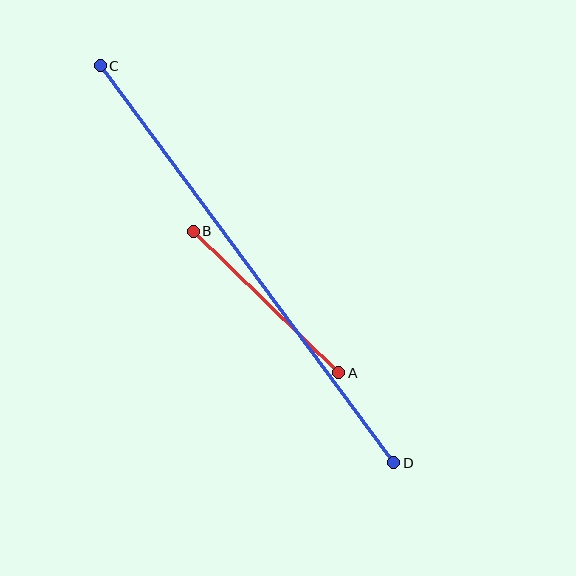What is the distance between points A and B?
The distance is approximately 203 pixels.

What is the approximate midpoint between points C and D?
The midpoint is at approximately (247, 264) pixels.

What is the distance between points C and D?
The distance is approximately 494 pixels.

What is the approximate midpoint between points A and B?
The midpoint is at approximately (266, 302) pixels.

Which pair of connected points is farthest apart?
Points C and D are farthest apart.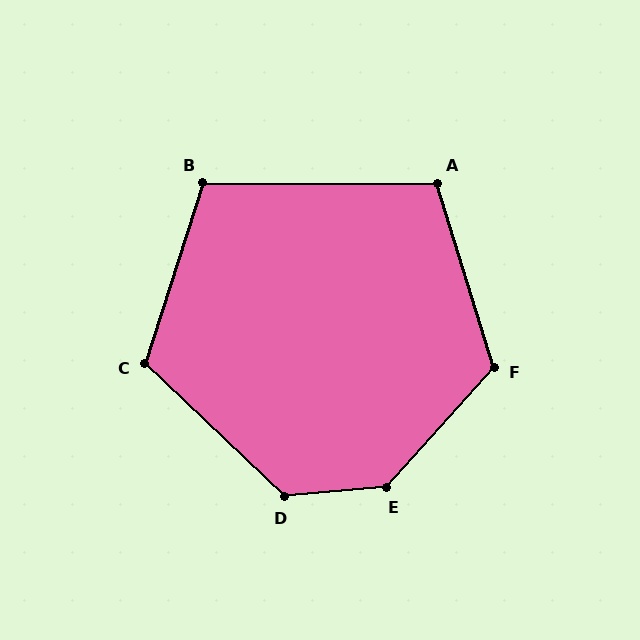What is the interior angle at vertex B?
Approximately 108 degrees (obtuse).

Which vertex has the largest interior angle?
E, at approximately 137 degrees.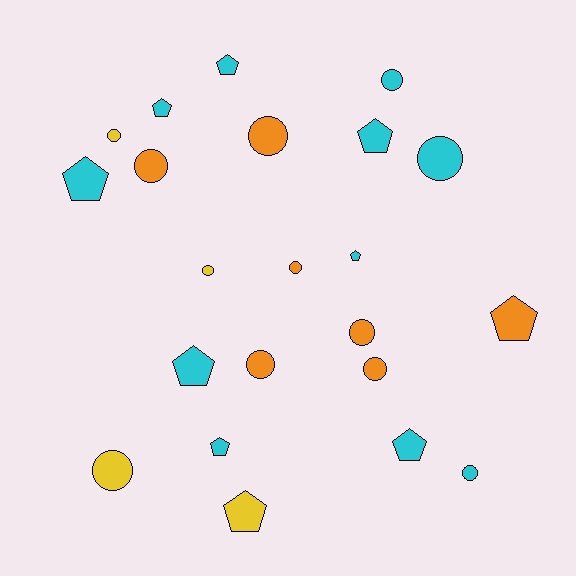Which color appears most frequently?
Cyan, with 11 objects.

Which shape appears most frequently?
Circle, with 12 objects.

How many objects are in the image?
There are 22 objects.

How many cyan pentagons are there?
There are 8 cyan pentagons.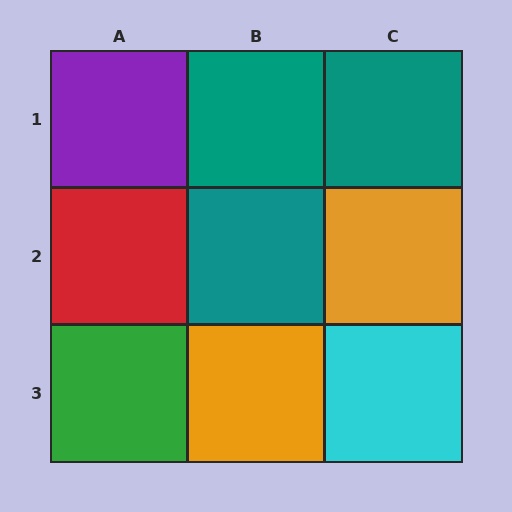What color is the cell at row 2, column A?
Red.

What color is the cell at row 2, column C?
Orange.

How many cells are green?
1 cell is green.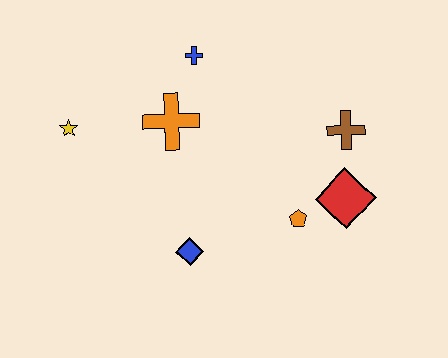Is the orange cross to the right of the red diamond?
No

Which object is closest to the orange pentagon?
The red diamond is closest to the orange pentagon.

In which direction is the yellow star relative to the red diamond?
The yellow star is to the left of the red diamond.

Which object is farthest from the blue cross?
The red diamond is farthest from the blue cross.